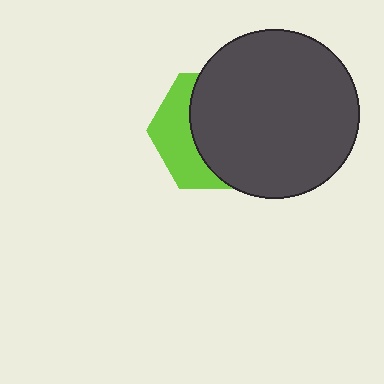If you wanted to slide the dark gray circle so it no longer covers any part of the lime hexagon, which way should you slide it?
Slide it right — that is the most direct way to separate the two shapes.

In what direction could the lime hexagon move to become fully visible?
The lime hexagon could move left. That would shift it out from behind the dark gray circle entirely.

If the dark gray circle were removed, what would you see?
You would see the complete lime hexagon.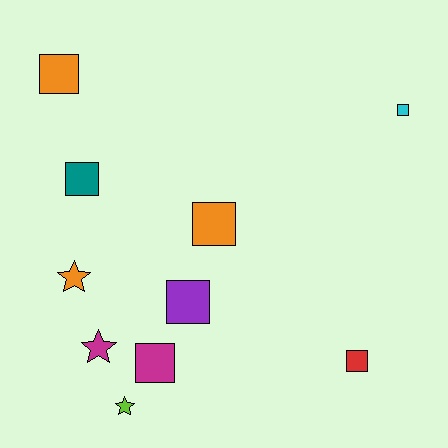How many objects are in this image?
There are 10 objects.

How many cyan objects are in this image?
There is 1 cyan object.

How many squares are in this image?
There are 7 squares.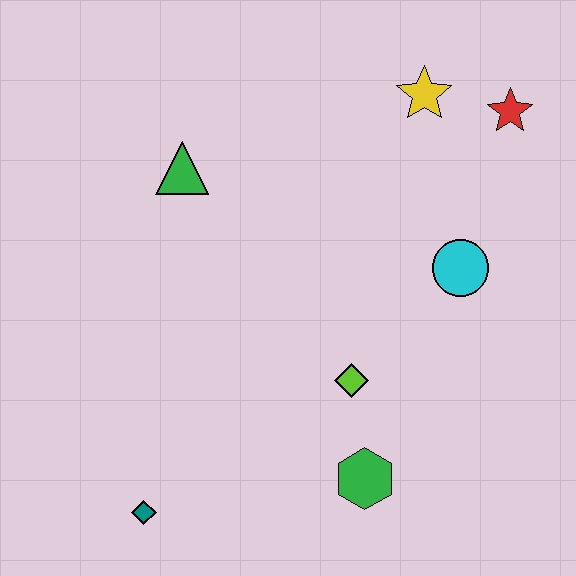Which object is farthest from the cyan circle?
The teal diamond is farthest from the cyan circle.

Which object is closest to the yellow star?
The red star is closest to the yellow star.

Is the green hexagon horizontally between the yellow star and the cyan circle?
No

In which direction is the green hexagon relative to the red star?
The green hexagon is below the red star.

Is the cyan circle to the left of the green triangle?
No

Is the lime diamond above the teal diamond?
Yes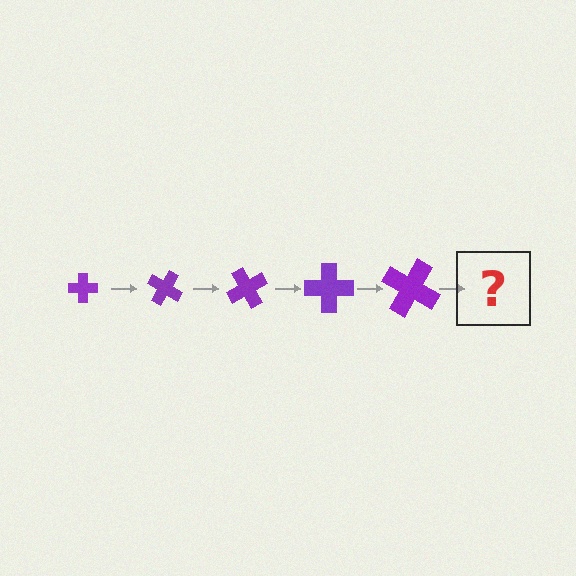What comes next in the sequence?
The next element should be a cross, larger than the previous one and rotated 150 degrees from the start.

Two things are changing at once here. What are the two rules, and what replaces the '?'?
The two rules are that the cross grows larger each step and it rotates 30 degrees each step. The '?' should be a cross, larger than the previous one and rotated 150 degrees from the start.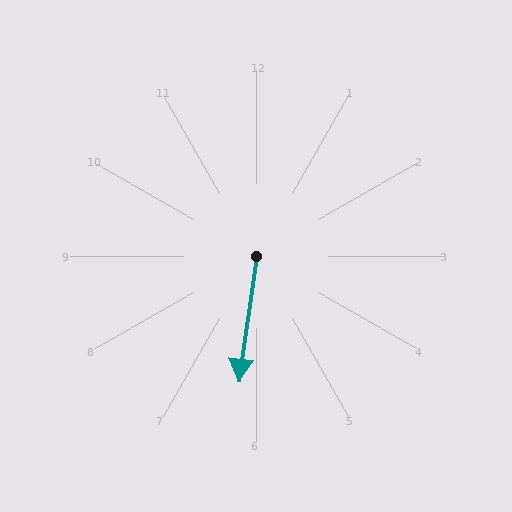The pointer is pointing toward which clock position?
Roughly 6 o'clock.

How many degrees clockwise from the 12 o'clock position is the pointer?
Approximately 188 degrees.